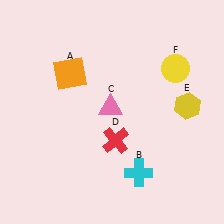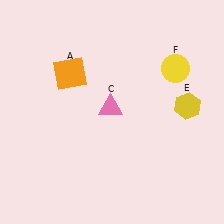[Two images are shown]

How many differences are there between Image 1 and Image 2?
There are 2 differences between the two images.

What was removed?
The red cross (D), the cyan cross (B) were removed in Image 2.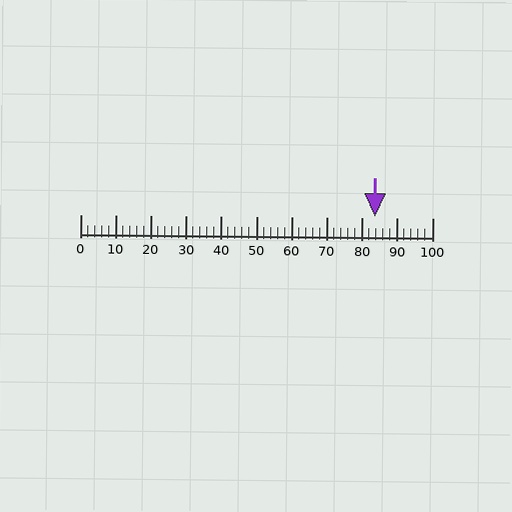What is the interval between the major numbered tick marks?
The major tick marks are spaced 10 units apart.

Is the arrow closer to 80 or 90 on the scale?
The arrow is closer to 80.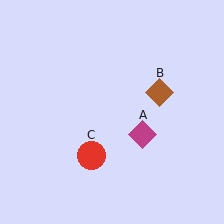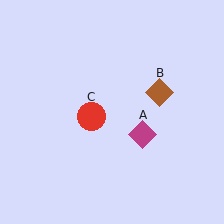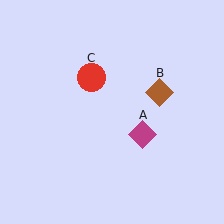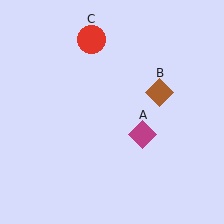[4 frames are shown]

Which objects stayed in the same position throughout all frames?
Magenta diamond (object A) and brown diamond (object B) remained stationary.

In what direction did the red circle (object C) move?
The red circle (object C) moved up.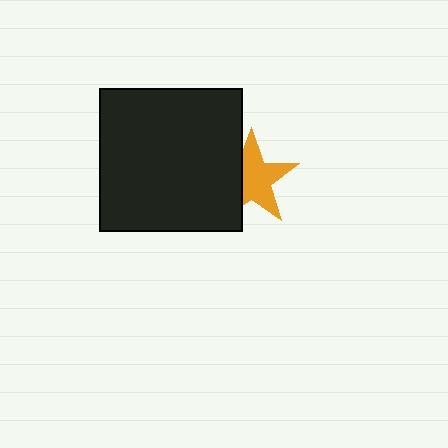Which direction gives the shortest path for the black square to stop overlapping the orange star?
Moving left gives the shortest separation.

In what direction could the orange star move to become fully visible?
The orange star could move right. That would shift it out from behind the black square entirely.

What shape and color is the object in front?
The object in front is a black square.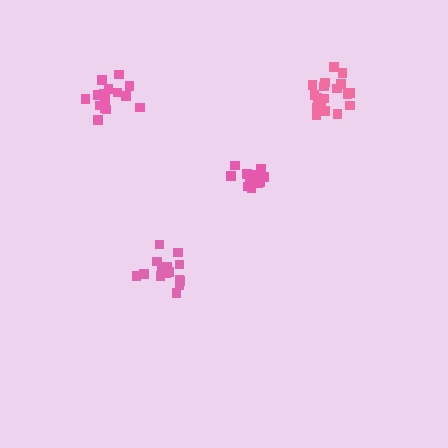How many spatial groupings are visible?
There are 4 spatial groupings.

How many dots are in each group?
Group 1: 16 dots, Group 2: 17 dots, Group 3: 16 dots, Group 4: 20 dots (69 total).